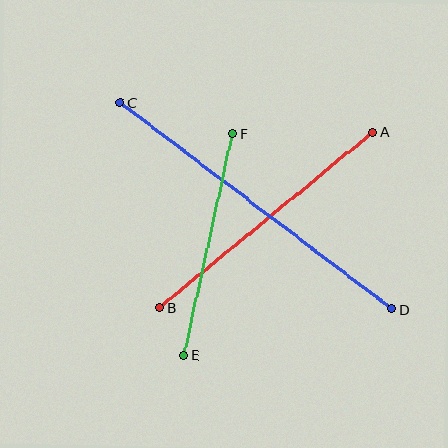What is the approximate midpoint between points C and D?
The midpoint is at approximately (256, 206) pixels.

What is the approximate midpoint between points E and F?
The midpoint is at approximately (208, 244) pixels.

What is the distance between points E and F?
The distance is approximately 227 pixels.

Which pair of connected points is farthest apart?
Points C and D are farthest apart.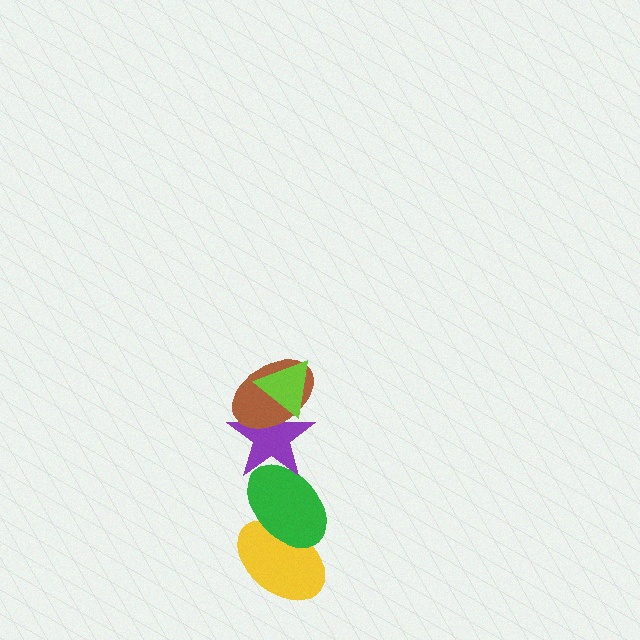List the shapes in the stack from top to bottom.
From top to bottom: the lime triangle, the brown ellipse, the purple star, the green ellipse, the yellow ellipse.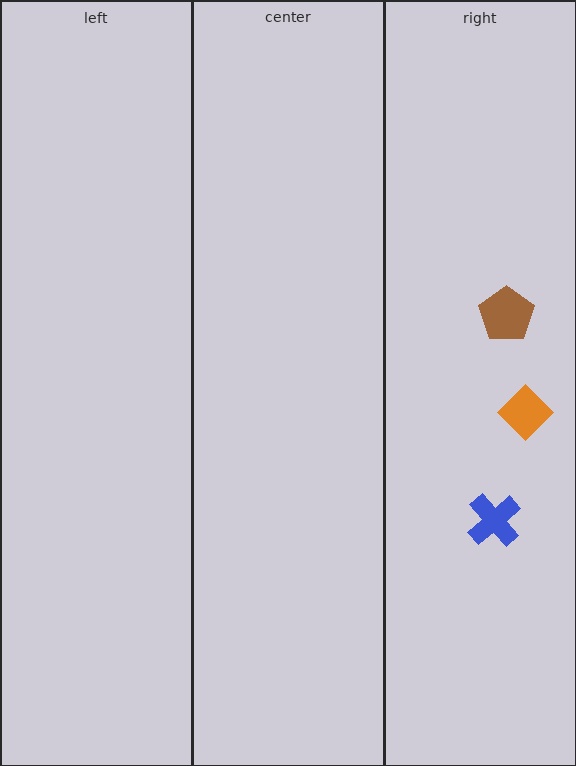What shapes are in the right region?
The blue cross, the brown pentagon, the orange diamond.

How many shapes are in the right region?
3.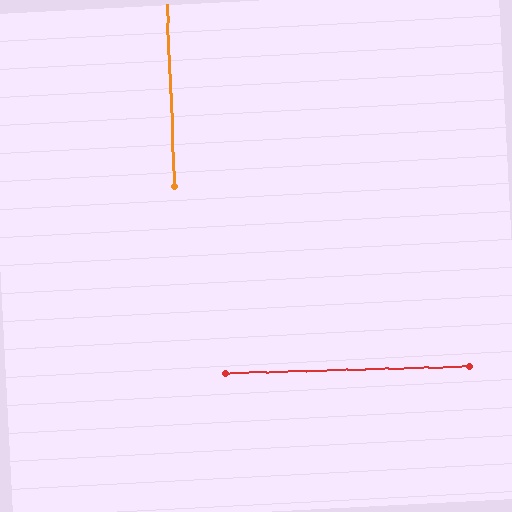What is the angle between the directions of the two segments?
Approximately 89 degrees.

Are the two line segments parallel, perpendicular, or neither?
Perpendicular — they meet at approximately 89°.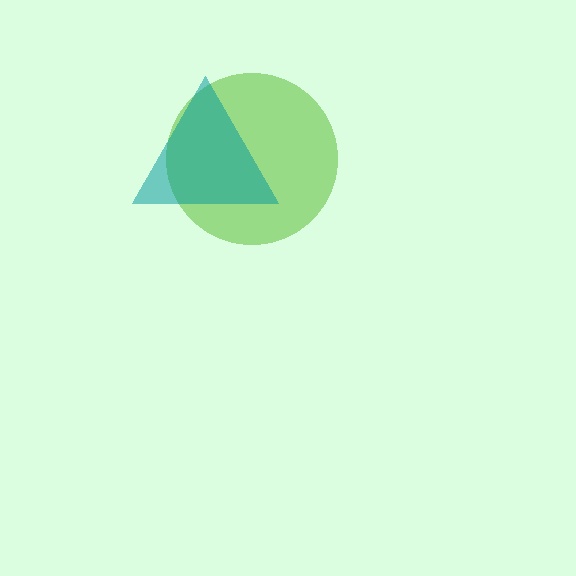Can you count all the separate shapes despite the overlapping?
Yes, there are 2 separate shapes.